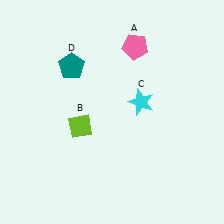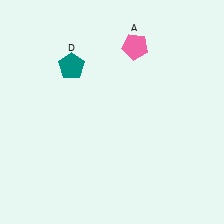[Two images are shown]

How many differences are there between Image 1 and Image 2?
There are 2 differences between the two images.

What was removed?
The cyan star (C), the lime diamond (B) were removed in Image 2.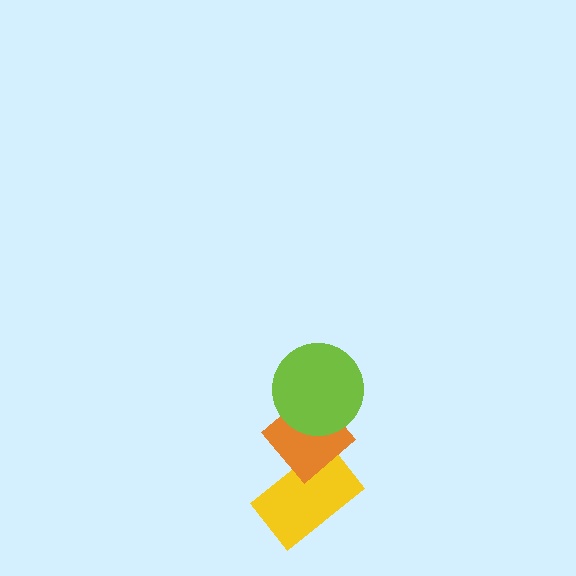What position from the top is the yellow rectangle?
The yellow rectangle is 3rd from the top.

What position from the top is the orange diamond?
The orange diamond is 2nd from the top.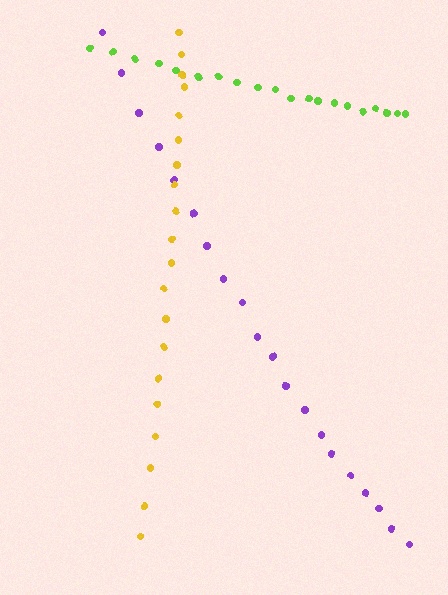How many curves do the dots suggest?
There are 3 distinct paths.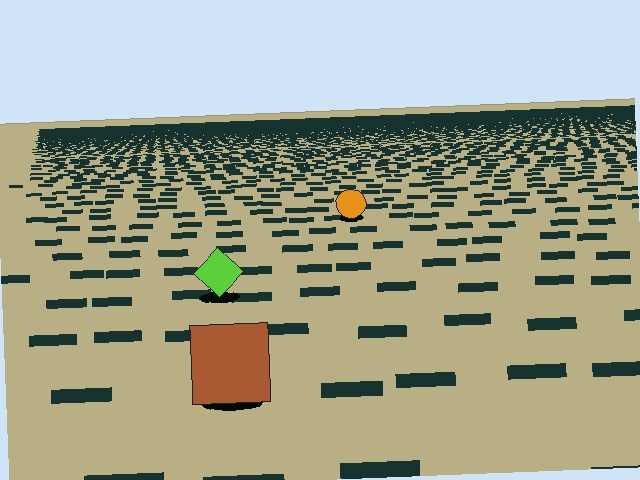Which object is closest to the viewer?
The brown square is closest. The texture marks near it are larger and more spread out.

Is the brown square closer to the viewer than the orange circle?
Yes. The brown square is closer — you can tell from the texture gradient: the ground texture is coarser near it.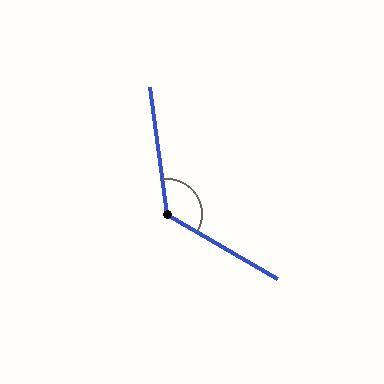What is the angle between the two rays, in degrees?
Approximately 128 degrees.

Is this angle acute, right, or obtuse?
It is obtuse.